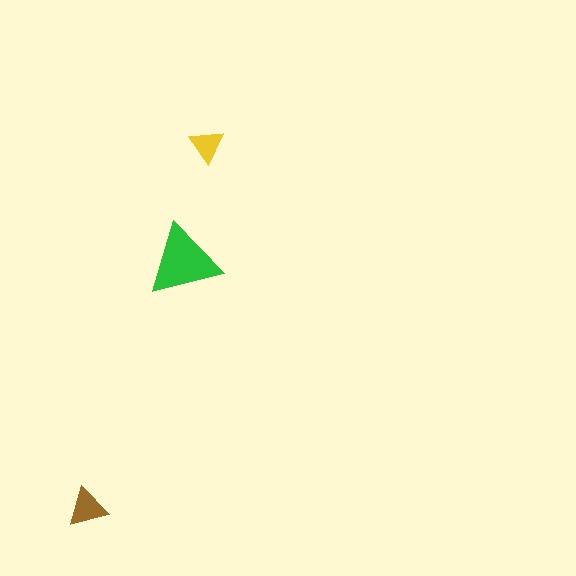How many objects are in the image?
There are 3 objects in the image.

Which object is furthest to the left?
The brown triangle is leftmost.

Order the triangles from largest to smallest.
the green one, the brown one, the yellow one.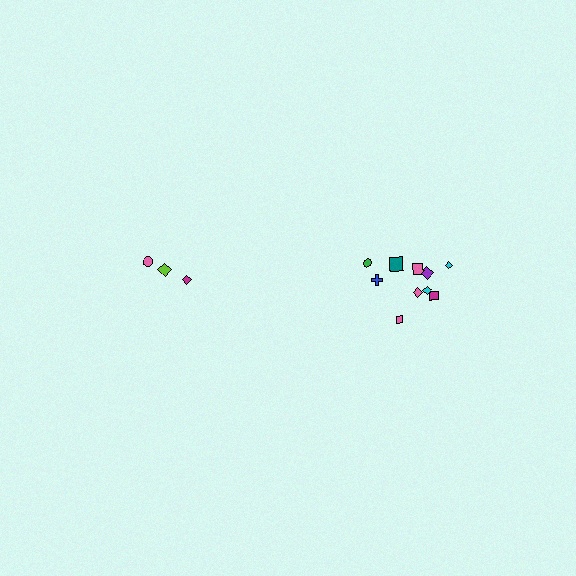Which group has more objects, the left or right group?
The right group.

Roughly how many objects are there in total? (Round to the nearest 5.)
Roughly 15 objects in total.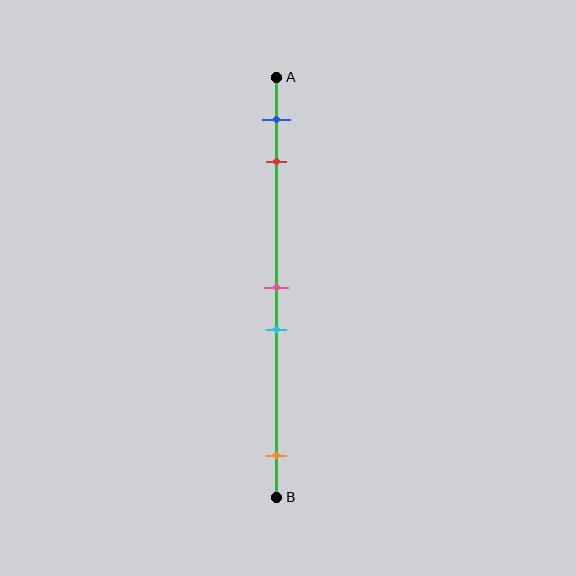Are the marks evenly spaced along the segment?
No, the marks are not evenly spaced.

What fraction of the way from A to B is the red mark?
The red mark is approximately 20% (0.2) of the way from A to B.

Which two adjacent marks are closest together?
The pink and cyan marks are the closest adjacent pair.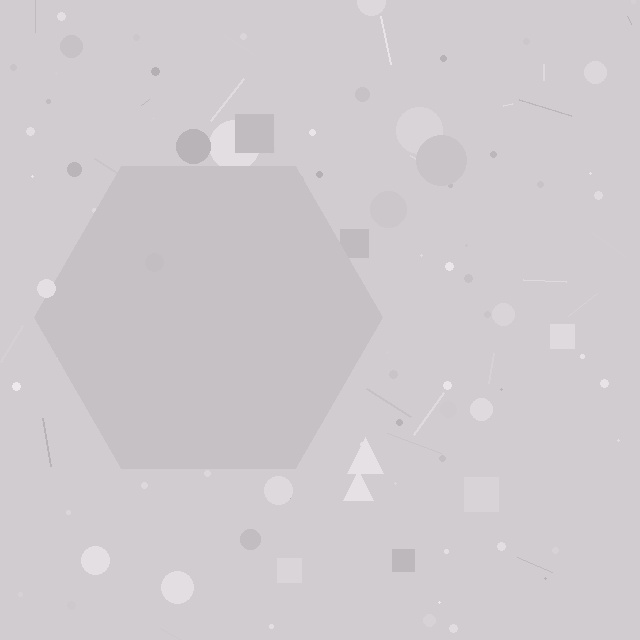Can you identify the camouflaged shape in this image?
The camouflaged shape is a hexagon.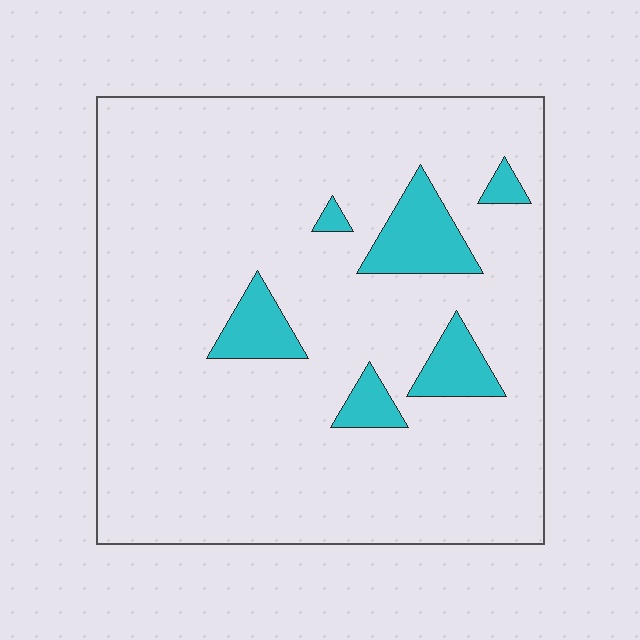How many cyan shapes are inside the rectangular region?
6.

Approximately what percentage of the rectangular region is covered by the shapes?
Approximately 10%.